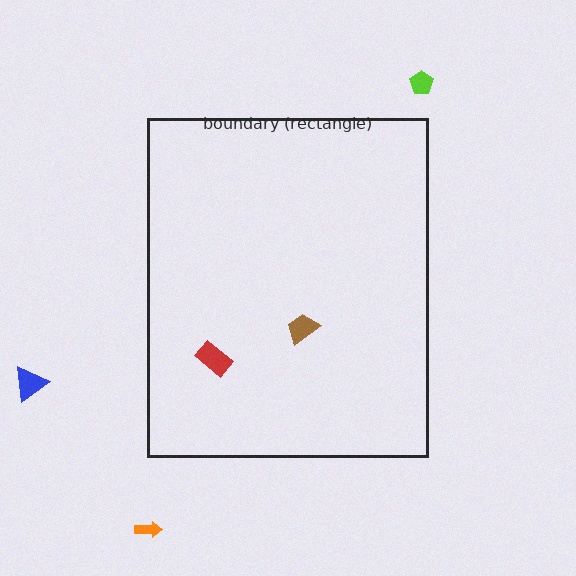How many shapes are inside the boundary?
2 inside, 3 outside.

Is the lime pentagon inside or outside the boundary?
Outside.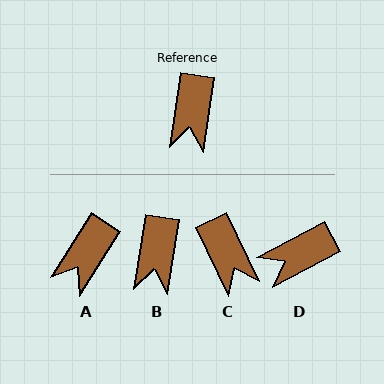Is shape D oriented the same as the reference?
No, it is off by about 53 degrees.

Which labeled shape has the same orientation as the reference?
B.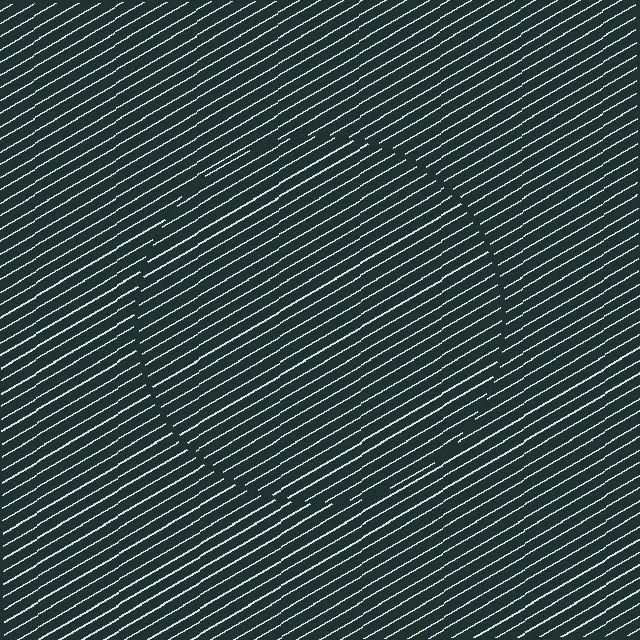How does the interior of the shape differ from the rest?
The interior of the shape contains the same grating, shifted by half a period — the contour is defined by the phase discontinuity where line-ends from the inner and outer gratings abut.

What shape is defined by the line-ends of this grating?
An illusory circle. The interior of the shape contains the same grating, shifted by half a period — the contour is defined by the phase discontinuity where line-ends from the inner and outer gratings abut.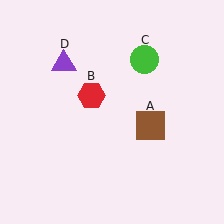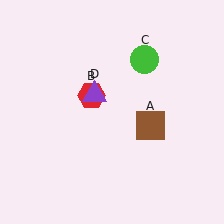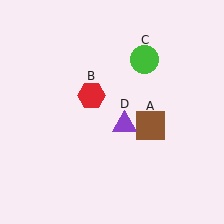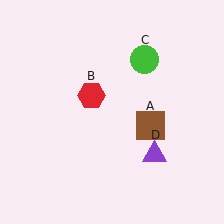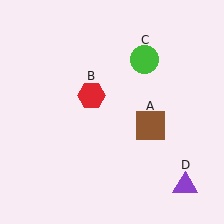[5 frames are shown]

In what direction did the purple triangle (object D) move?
The purple triangle (object D) moved down and to the right.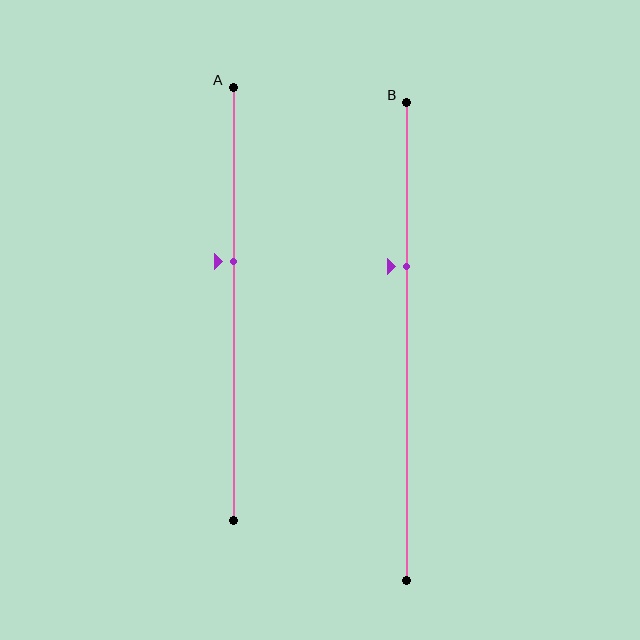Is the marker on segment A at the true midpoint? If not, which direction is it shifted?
No, the marker on segment A is shifted upward by about 10% of the segment length.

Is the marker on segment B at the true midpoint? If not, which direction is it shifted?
No, the marker on segment B is shifted upward by about 16% of the segment length.